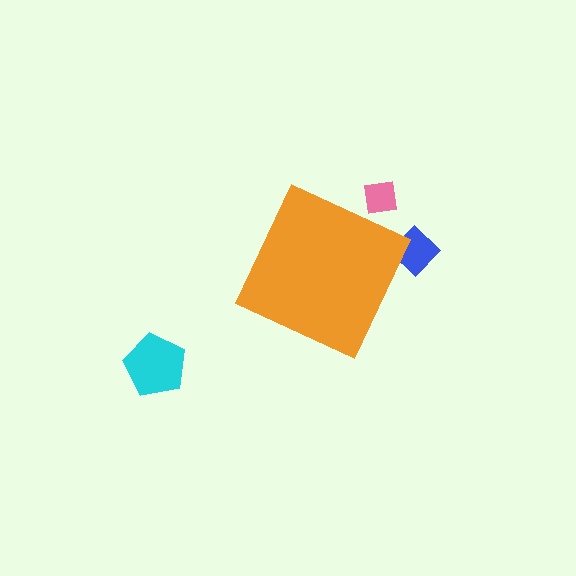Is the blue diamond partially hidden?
Yes, the blue diamond is partially hidden behind the orange diamond.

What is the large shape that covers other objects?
An orange diamond.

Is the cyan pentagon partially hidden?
No, the cyan pentagon is fully visible.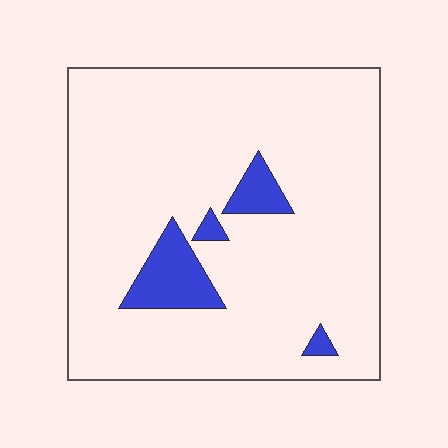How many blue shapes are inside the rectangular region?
4.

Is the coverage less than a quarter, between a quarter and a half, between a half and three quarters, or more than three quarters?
Less than a quarter.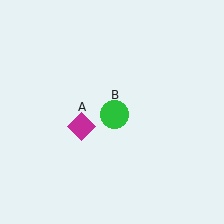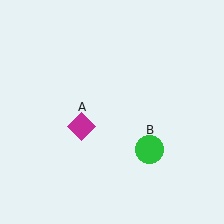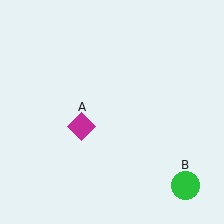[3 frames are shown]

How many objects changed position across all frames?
1 object changed position: green circle (object B).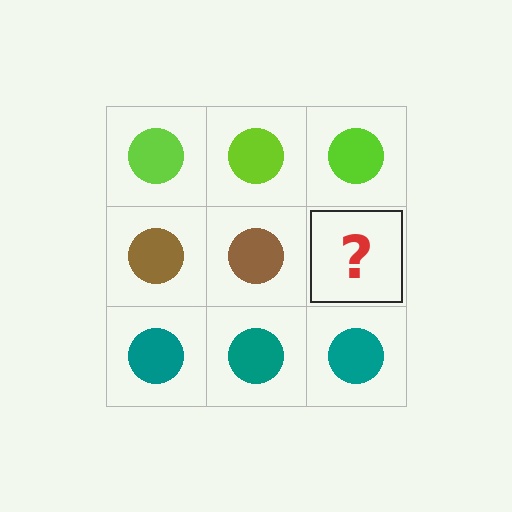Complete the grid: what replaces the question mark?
The question mark should be replaced with a brown circle.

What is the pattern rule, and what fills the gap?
The rule is that each row has a consistent color. The gap should be filled with a brown circle.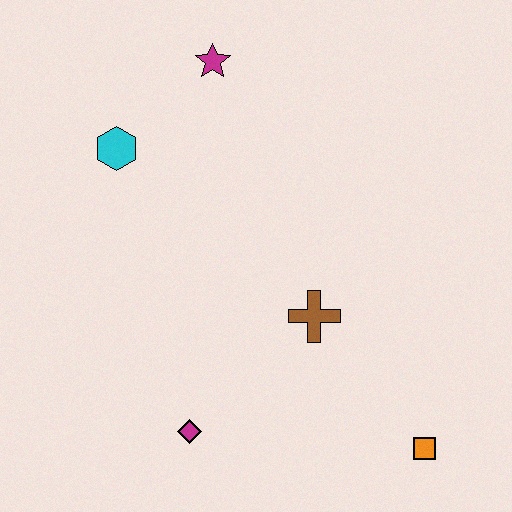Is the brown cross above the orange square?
Yes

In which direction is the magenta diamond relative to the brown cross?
The magenta diamond is to the left of the brown cross.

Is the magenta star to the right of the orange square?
No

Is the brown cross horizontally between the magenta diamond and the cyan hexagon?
No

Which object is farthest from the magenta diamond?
The magenta star is farthest from the magenta diamond.